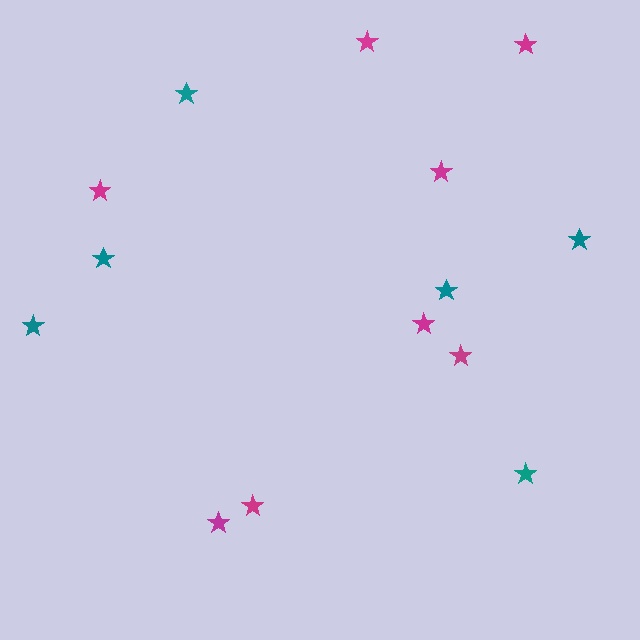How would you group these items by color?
There are 2 groups: one group of teal stars (6) and one group of magenta stars (8).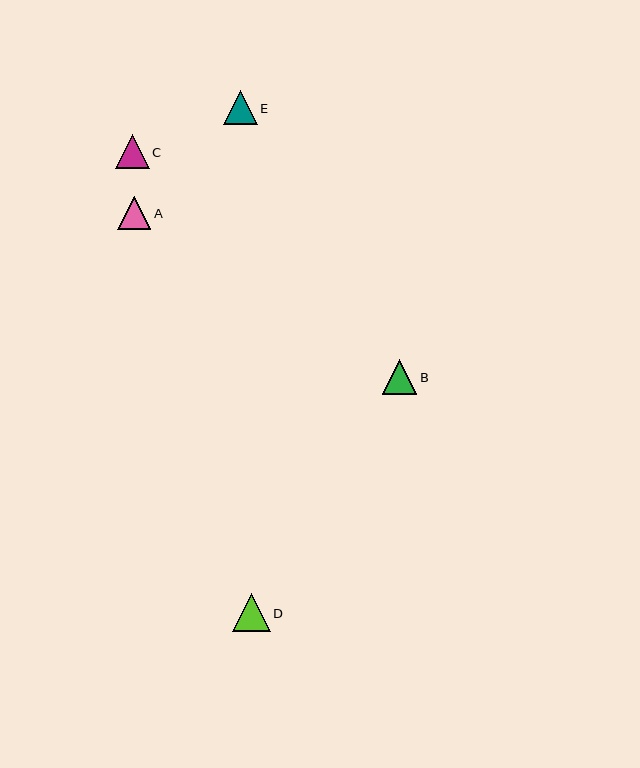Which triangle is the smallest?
Triangle A is the smallest with a size of approximately 33 pixels.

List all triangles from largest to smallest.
From largest to smallest: D, B, E, C, A.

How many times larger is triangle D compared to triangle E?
Triangle D is approximately 1.1 times the size of triangle E.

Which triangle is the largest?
Triangle D is the largest with a size of approximately 38 pixels.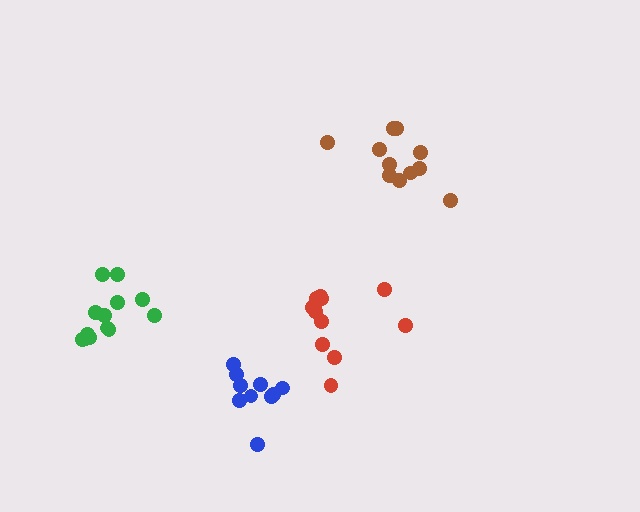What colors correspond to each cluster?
The clusters are colored: blue, brown, green, red.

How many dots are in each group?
Group 1: 10 dots, Group 2: 11 dots, Group 3: 13 dots, Group 4: 12 dots (46 total).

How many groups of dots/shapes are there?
There are 4 groups.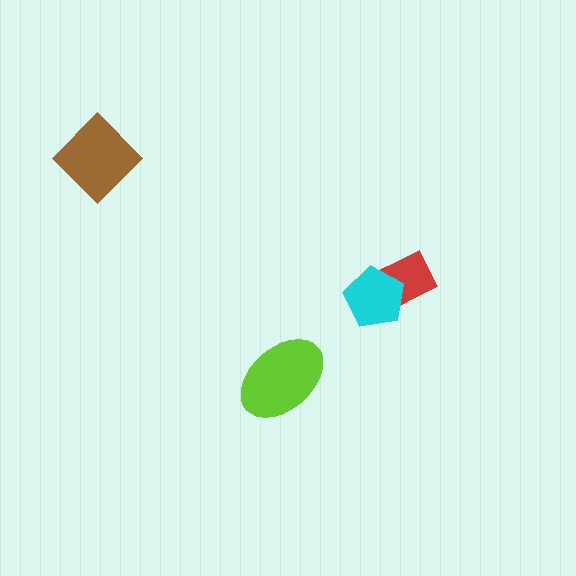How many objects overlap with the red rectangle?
1 object overlaps with the red rectangle.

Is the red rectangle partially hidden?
Yes, it is partially covered by another shape.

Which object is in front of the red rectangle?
The cyan pentagon is in front of the red rectangle.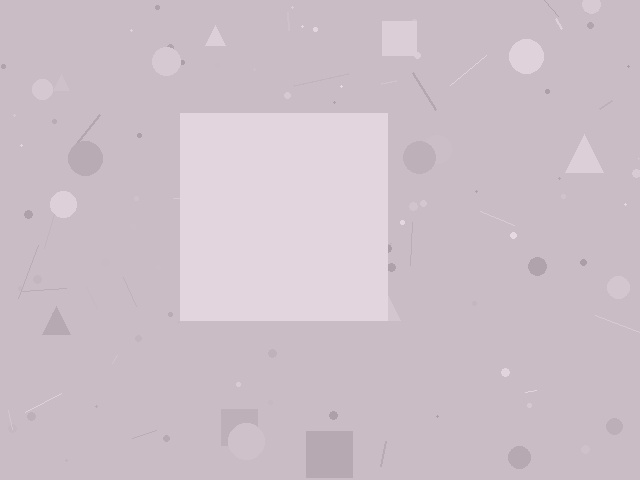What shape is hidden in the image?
A square is hidden in the image.